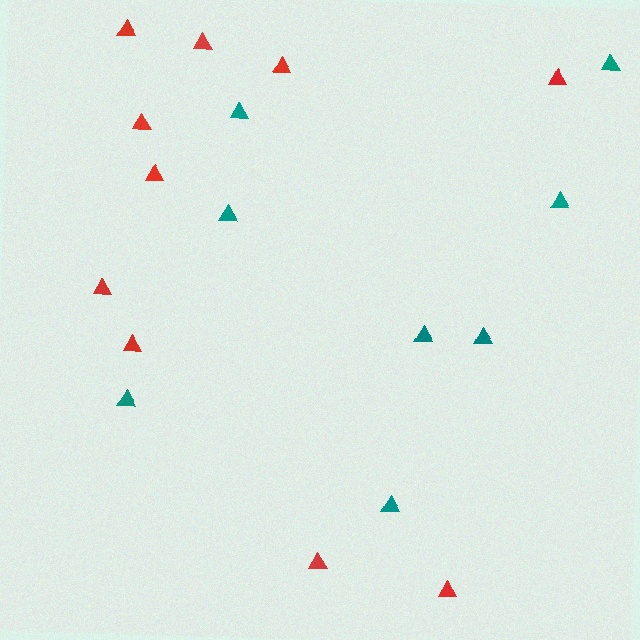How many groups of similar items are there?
There are 2 groups: one group of teal triangles (8) and one group of red triangles (10).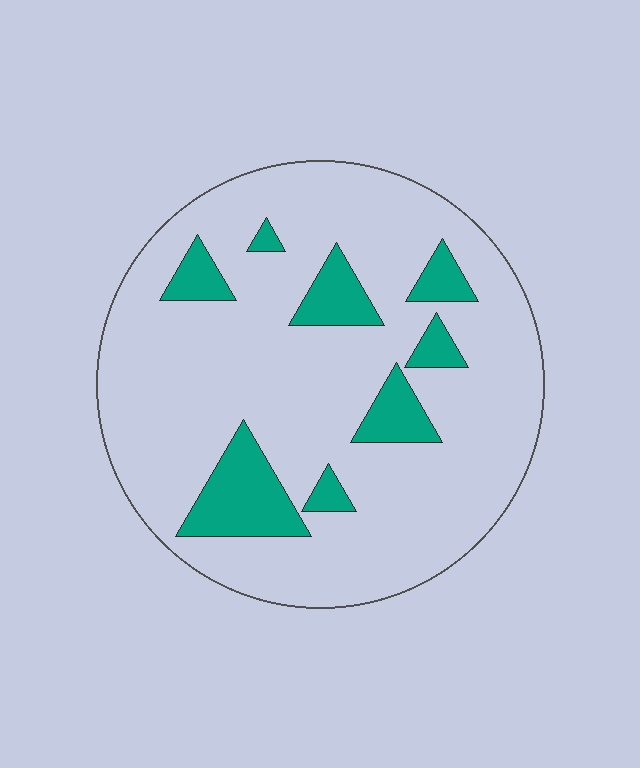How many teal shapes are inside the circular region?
8.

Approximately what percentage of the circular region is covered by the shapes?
Approximately 15%.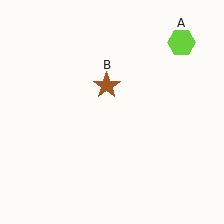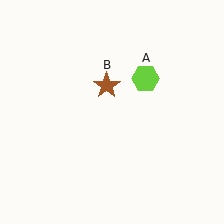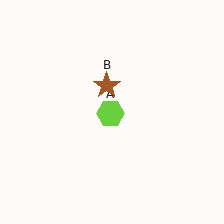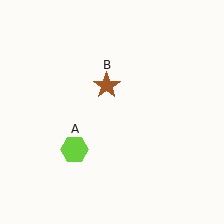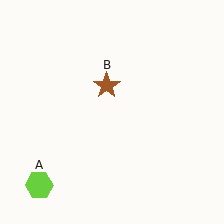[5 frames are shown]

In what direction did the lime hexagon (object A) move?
The lime hexagon (object A) moved down and to the left.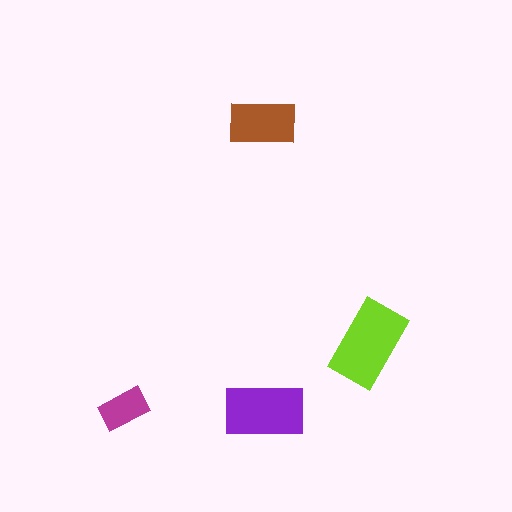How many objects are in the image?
There are 4 objects in the image.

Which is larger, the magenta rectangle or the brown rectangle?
The brown one.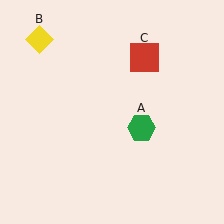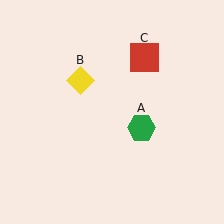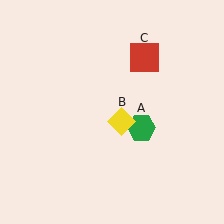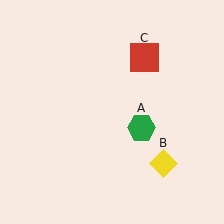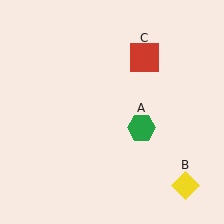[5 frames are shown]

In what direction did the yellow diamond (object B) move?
The yellow diamond (object B) moved down and to the right.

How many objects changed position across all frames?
1 object changed position: yellow diamond (object B).